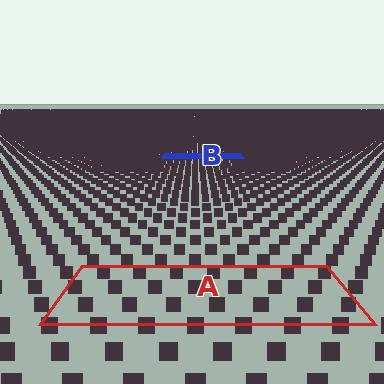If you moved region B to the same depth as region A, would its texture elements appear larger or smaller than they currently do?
They would appear larger. At a closer depth, the same texture elements are projected at a bigger on-screen size.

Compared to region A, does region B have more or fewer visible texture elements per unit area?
Region B has more texture elements per unit area — they are packed more densely because it is farther away.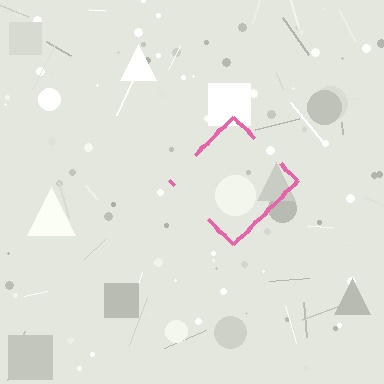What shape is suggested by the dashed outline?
The dashed outline suggests a diamond.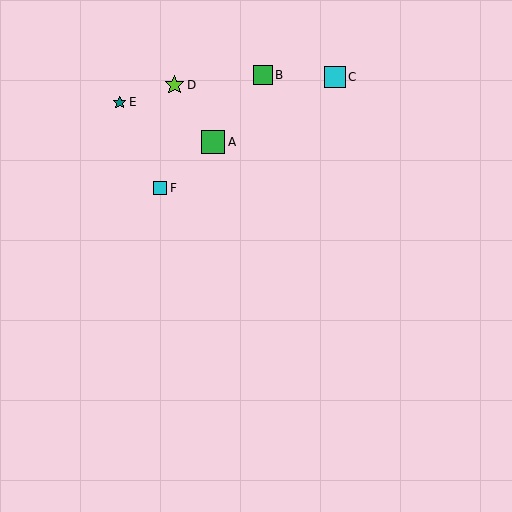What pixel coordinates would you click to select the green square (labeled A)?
Click at (213, 142) to select the green square A.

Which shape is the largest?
The green square (labeled A) is the largest.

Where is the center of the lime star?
The center of the lime star is at (174, 85).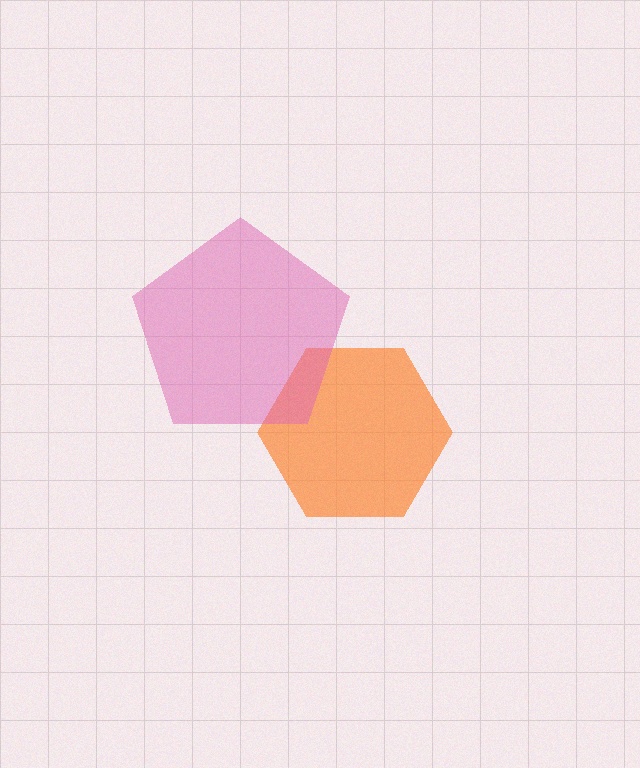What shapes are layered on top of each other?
The layered shapes are: an orange hexagon, a pink pentagon.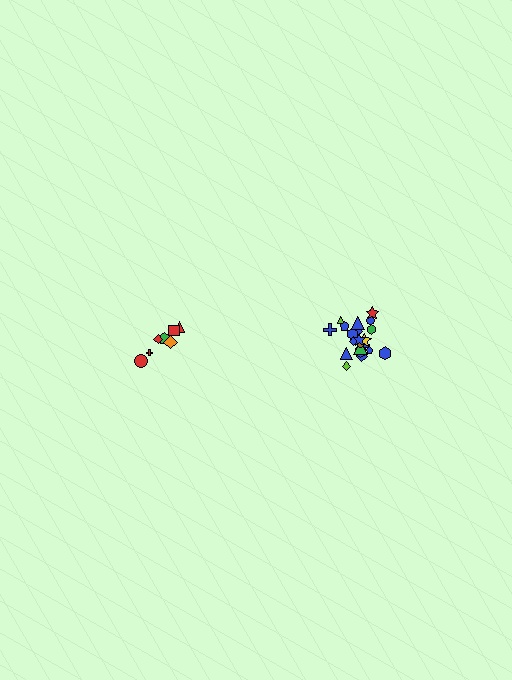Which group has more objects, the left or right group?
The right group.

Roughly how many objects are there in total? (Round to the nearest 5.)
Roughly 30 objects in total.